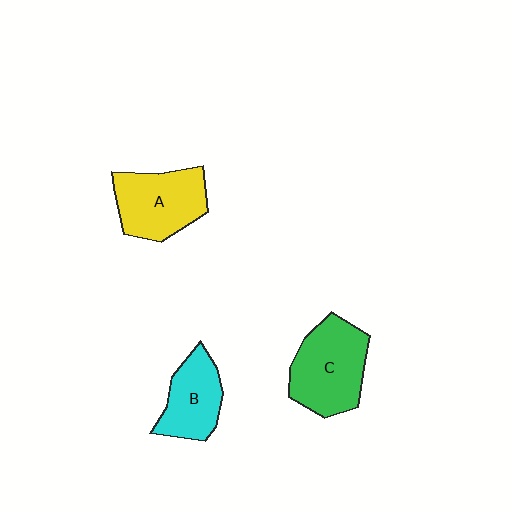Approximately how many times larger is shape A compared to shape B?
Approximately 1.3 times.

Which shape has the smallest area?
Shape B (cyan).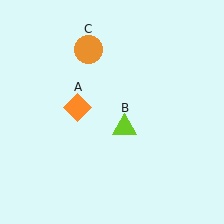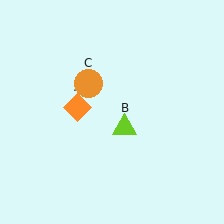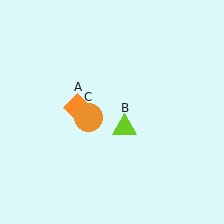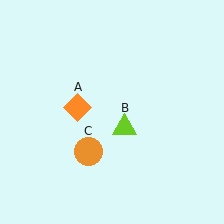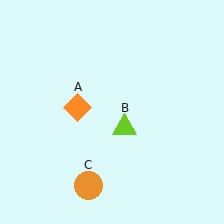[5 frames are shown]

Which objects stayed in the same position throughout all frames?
Orange diamond (object A) and lime triangle (object B) remained stationary.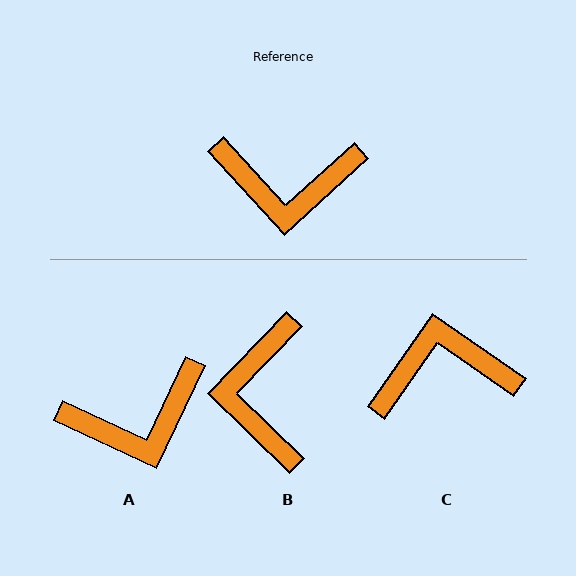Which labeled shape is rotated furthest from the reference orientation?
C, about 167 degrees away.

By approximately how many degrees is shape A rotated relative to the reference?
Approximately 22 degrees counter-clockwise.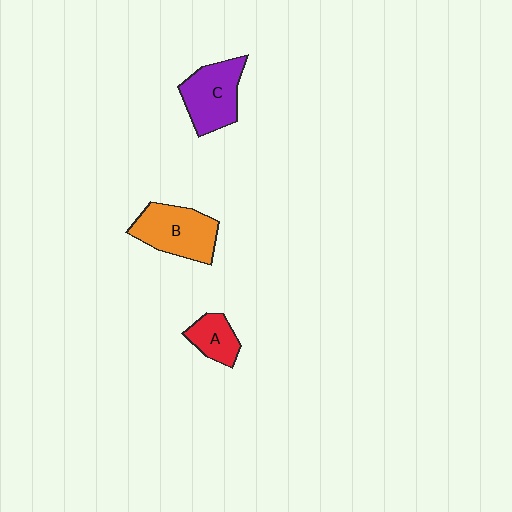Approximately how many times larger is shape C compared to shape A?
Approximately 1.8 times.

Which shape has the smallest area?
Shape A (red).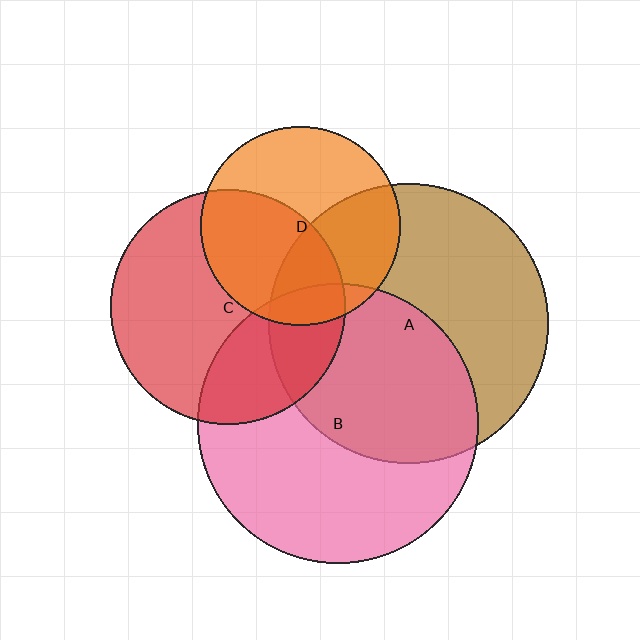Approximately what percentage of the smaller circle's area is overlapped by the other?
Approximately 45%.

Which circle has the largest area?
Circle B (pink).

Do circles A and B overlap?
Yes.